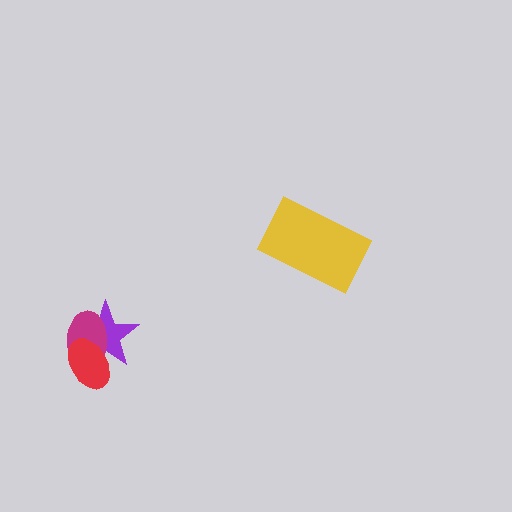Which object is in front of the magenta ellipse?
The red ellipse is in front of the magenta ellipse.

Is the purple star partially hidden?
Yes, it is partially covered by another shape.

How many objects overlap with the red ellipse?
2 objects overlap with the red ellipse.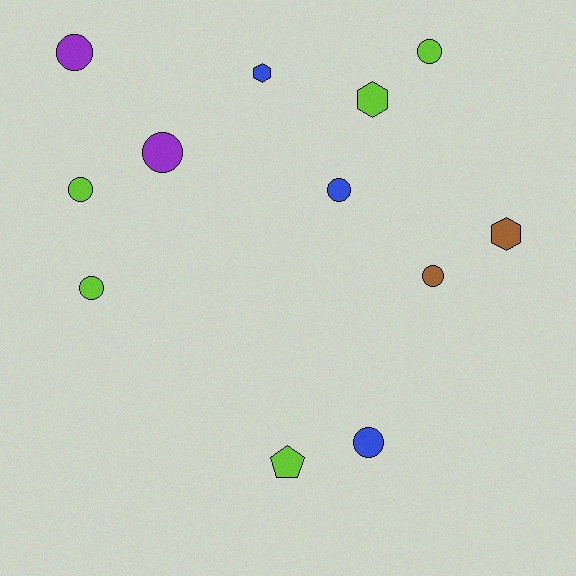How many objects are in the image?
There are 12 objects.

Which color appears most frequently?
Lime, with 5 objects.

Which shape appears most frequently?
Circle, with 8 objects.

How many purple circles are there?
There are 2 purple circles.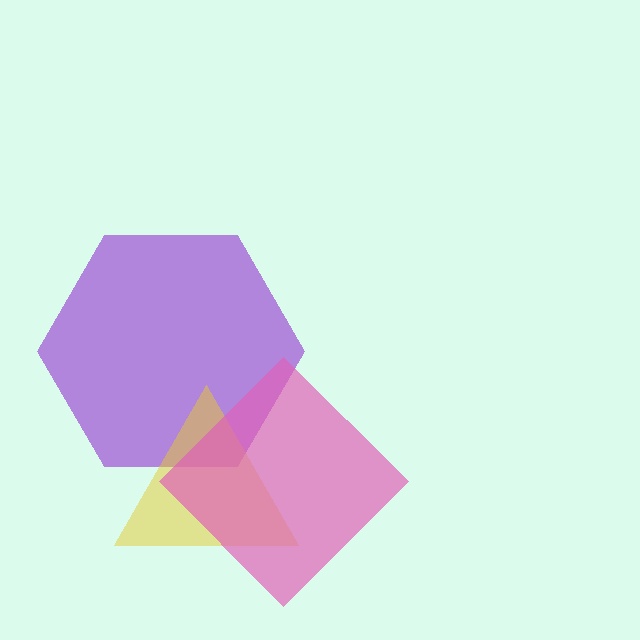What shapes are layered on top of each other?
The layered shapes are: a purple hexagon, a yellow triangle, a pink diamond.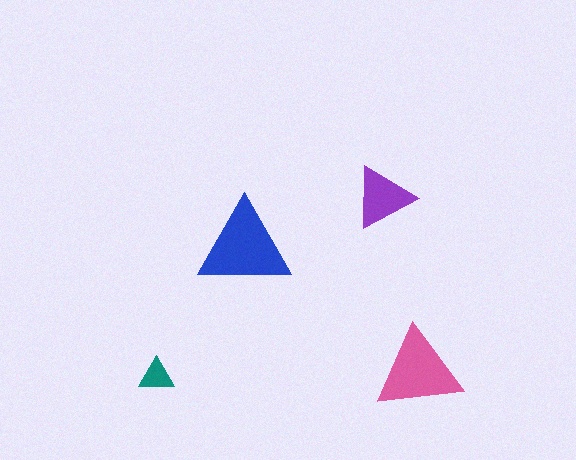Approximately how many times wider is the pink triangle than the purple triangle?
About 1.5 times wider.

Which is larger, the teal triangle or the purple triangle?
The purple one.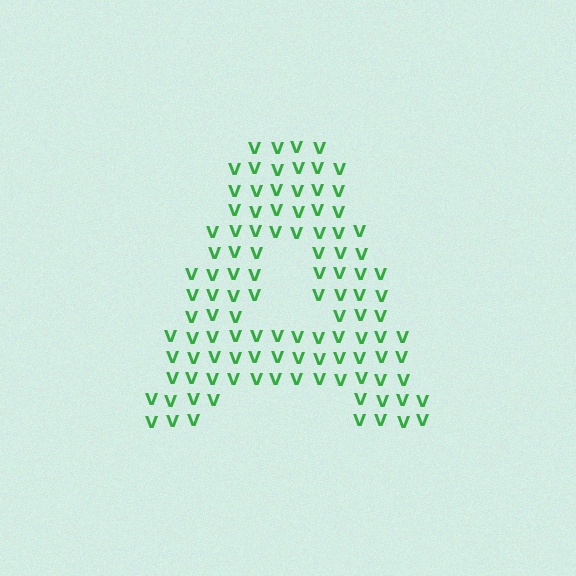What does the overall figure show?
The overall figure shows the letter A.